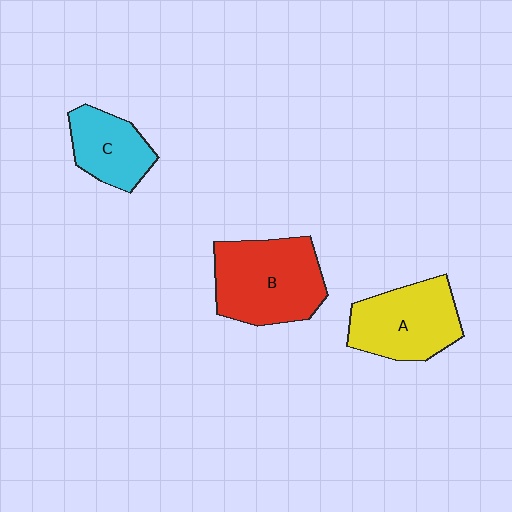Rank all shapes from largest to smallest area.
From largest to smallest: B (red), A (yellow), C (cyan).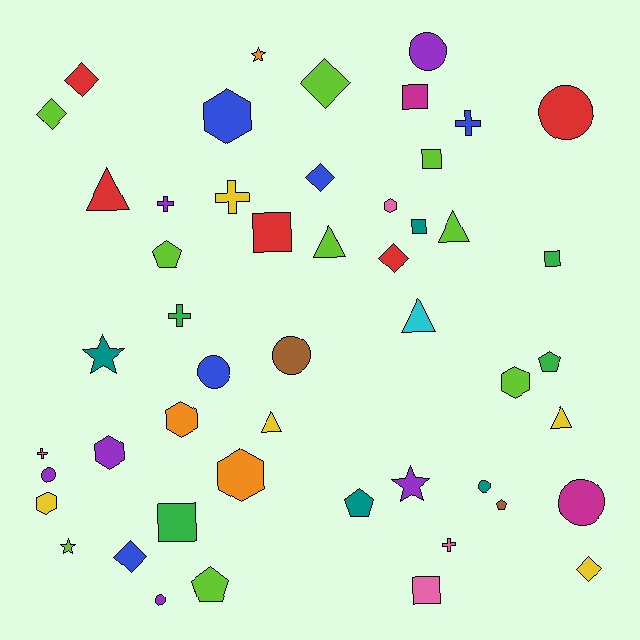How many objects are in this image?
There are 50 objects.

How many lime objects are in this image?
There are 9 lime objects.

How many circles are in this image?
There are 8 circles.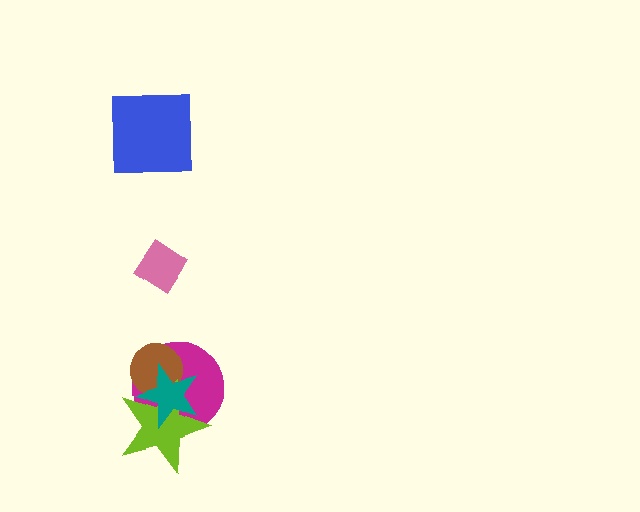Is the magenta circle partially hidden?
Yes, it is partially covered by another shape.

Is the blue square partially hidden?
No, no other shape covers it.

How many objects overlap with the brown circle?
3 objects overlap with the brown circle.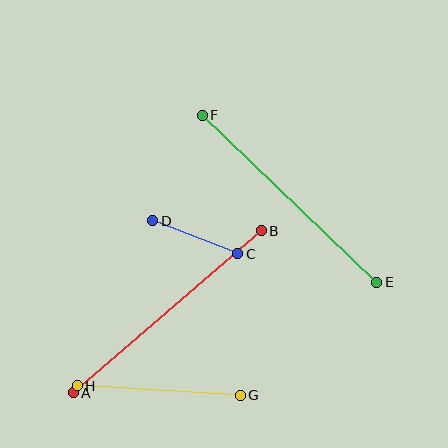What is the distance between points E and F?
The distance is approximately 242 pixels.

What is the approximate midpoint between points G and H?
The midpoint is at approximately (159, 390) pixels.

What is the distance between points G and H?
The distance is approximately 163 pixels.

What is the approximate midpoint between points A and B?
The midpoint is at approximately (167, 312) pixels.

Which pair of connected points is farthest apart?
Points A and B are farthest apart.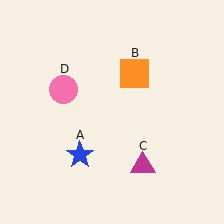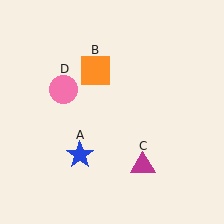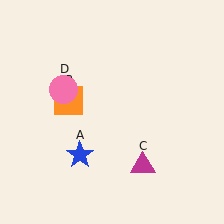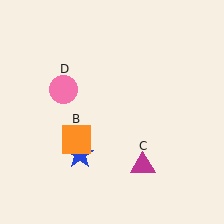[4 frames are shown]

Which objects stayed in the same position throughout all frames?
Blue star (object A) and magenta triangle (object C) and pink circle (object D) remained stationary.